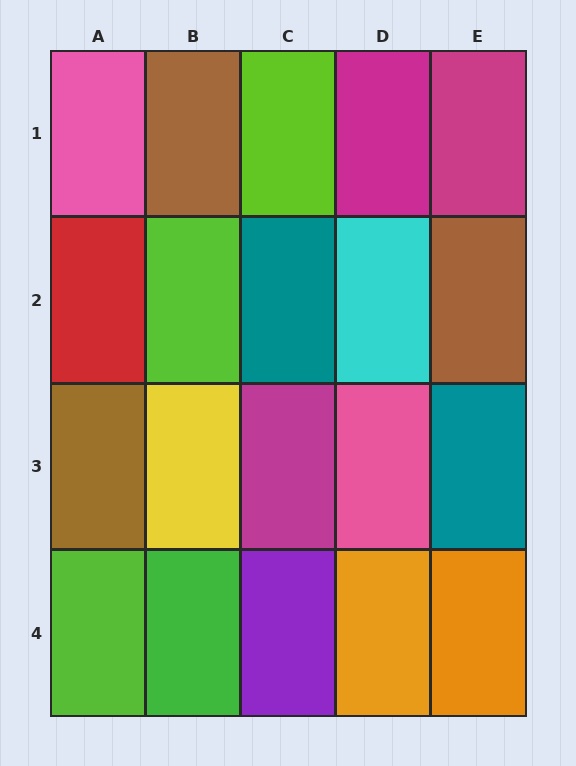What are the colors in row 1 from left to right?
Pink, brown, lime, magenta, magenta.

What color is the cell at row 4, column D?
Orange.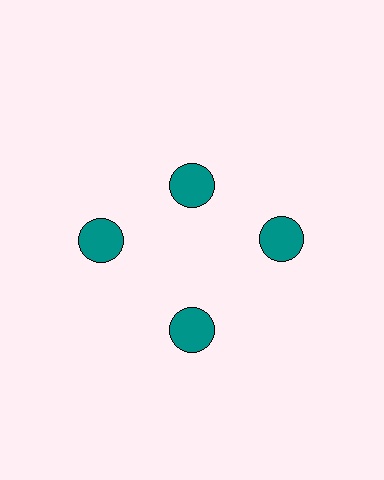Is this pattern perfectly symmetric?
No. The 4 teal circles are arranged in a ring, but one element near the 12 o'clock position is pulled inward toward the center, breaking the 4-fold rotational symmetry.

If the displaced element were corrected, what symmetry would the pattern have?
It would have 4-fold rotational symmetry — the pattern would map onto itself every 90 degrees.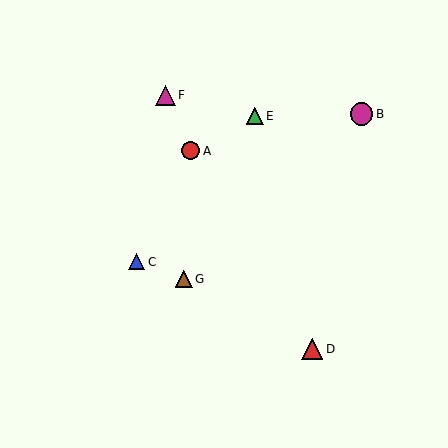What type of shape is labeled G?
Shape G is a brown triangle.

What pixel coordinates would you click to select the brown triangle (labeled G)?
Click at (184, 279) to select the brown triangle G.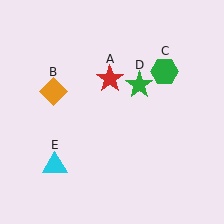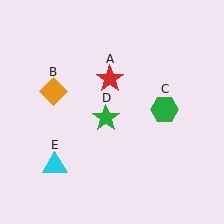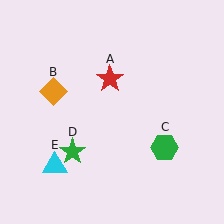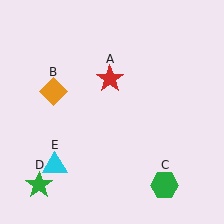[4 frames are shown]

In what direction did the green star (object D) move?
The green star (object D) moved down and to the left.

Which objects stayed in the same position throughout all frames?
Red star (object A) and orange diamond (object B) and cyan triangle (object E) remained stationary.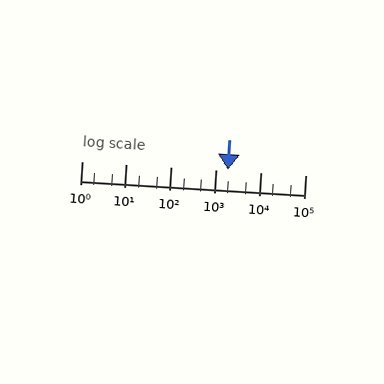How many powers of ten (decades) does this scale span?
The scale spans 5 decades, from 1 to 100000.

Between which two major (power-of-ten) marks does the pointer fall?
The pointer is between 1000 and 10000.